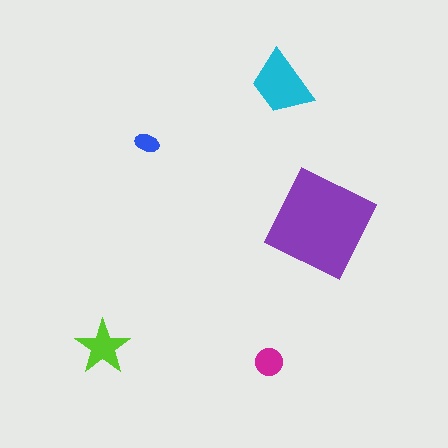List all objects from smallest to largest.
The blue ellipse, the magenta circle, the lime star, the cyan trapezoid, the purple diamond.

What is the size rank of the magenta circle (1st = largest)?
4th.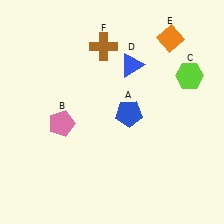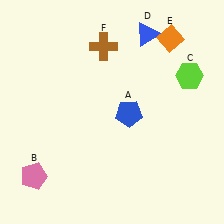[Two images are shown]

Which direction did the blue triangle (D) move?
The blue triangle (D) moved up.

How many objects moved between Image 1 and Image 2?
2 objects moved between the two images.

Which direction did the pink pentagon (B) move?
The pink pentagon (B) moved down.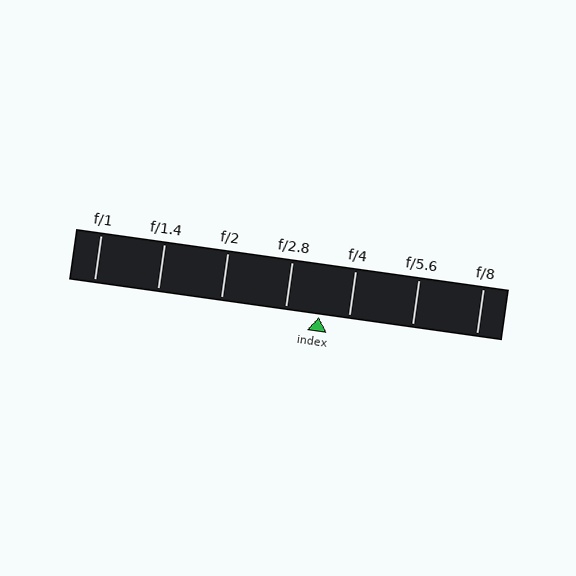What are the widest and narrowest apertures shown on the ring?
The widest aperture shown is f/1 and the narrowest is f/8.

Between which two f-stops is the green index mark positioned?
The index mark is between f/2.8 and f/4.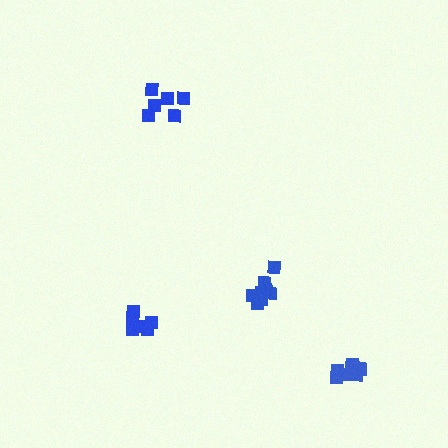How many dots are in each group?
Group 1: 6 dots, Group 2: 11 dots, Group 3: 7 dots, Group 4: 6 dots (30 total).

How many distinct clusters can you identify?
There are 4 distinct clusters.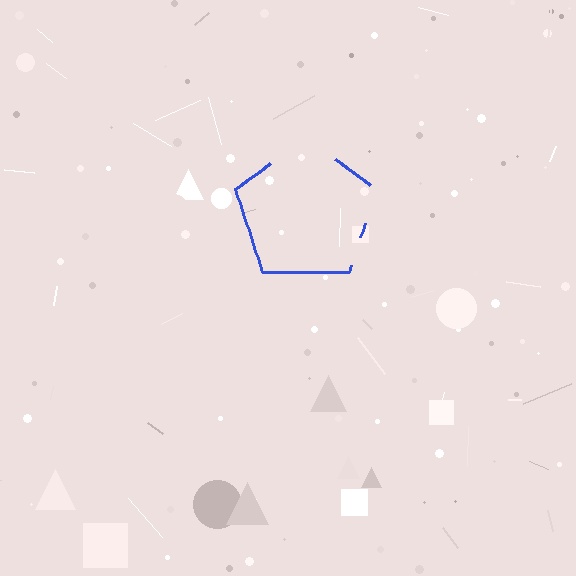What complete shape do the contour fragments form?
The contour fragments form a pentagon.